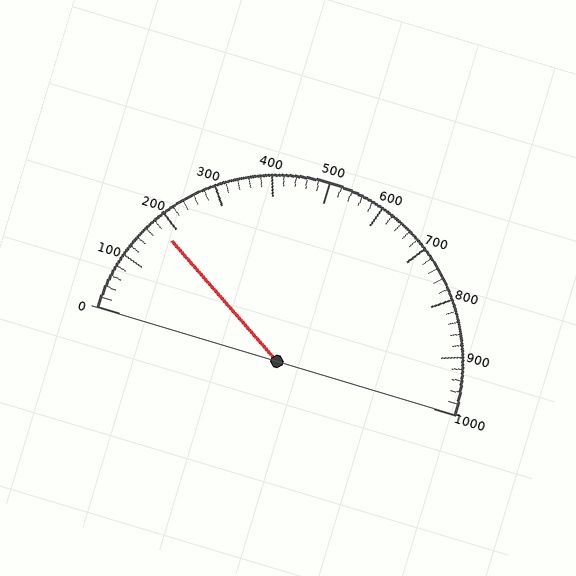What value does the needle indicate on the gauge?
The needle indicates approximately 180.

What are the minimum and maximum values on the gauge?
The gauge ranges from 0 to 1000.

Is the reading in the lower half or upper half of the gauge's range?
The reading is in the lower half of the range (0 to 1000).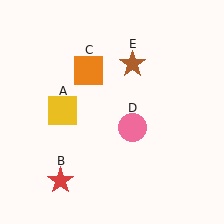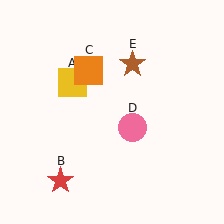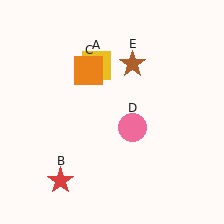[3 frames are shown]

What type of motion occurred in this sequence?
The yellow square (object A) rotated clockwise around the center of the scene.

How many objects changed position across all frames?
1 object changed position: yellow square (object A).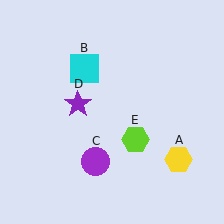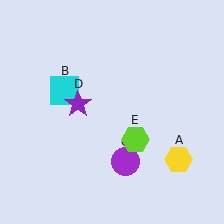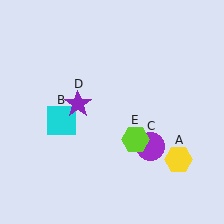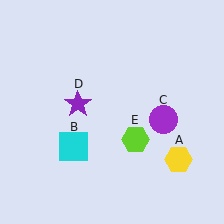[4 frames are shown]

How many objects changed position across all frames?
2 objects changed position: cyan square (object B), purple circle (object C).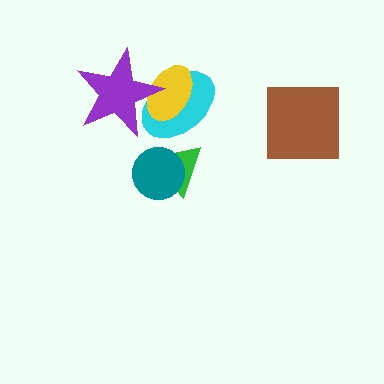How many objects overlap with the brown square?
0 objects overlap with the brown square.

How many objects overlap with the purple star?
2 objects overlap with the purple star.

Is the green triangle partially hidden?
Yes, it is partially covered by another shape.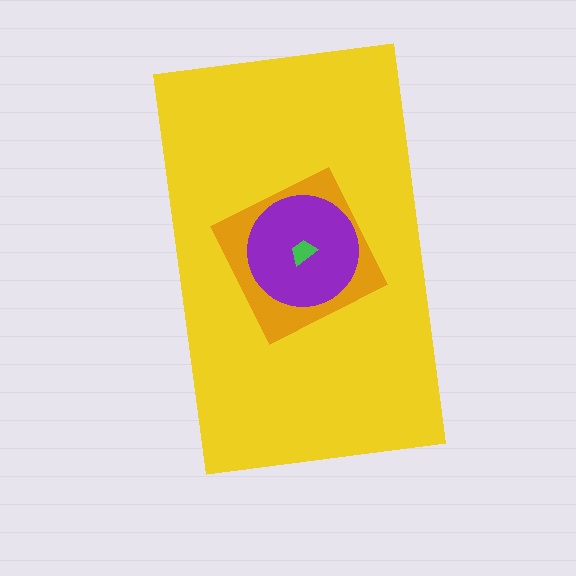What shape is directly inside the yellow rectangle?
The orange diamond.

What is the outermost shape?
The yellow rectangle.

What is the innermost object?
The green trapezoid.